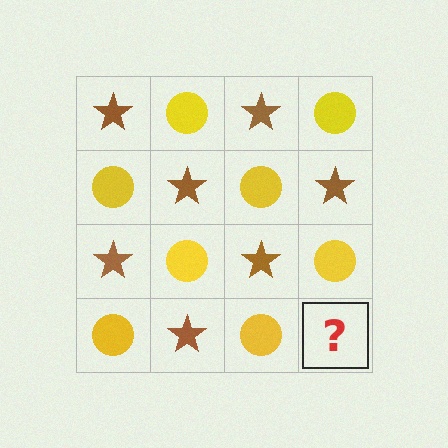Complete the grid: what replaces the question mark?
The question mark should be replaced with a brown star.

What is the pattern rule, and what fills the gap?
The rule is that it alternates brown star and yellow circle in a checkerboard pattern. The gap should be filled with a brown star.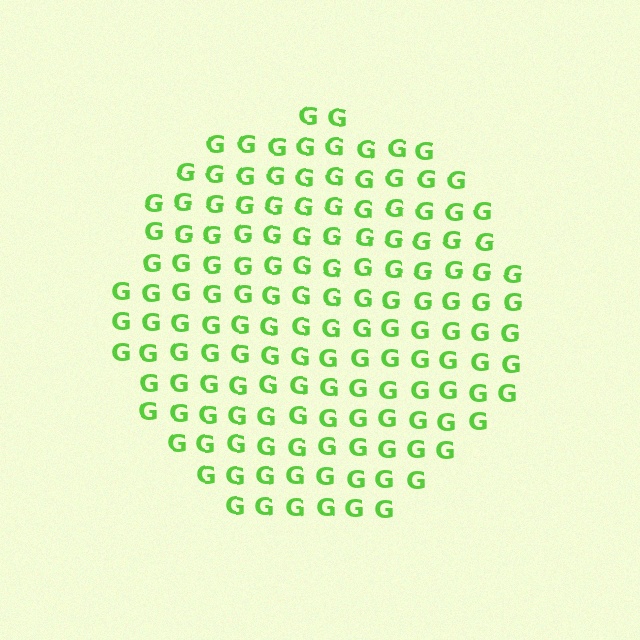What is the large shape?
The large shape is a circle.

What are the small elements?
The small elements are letter G's.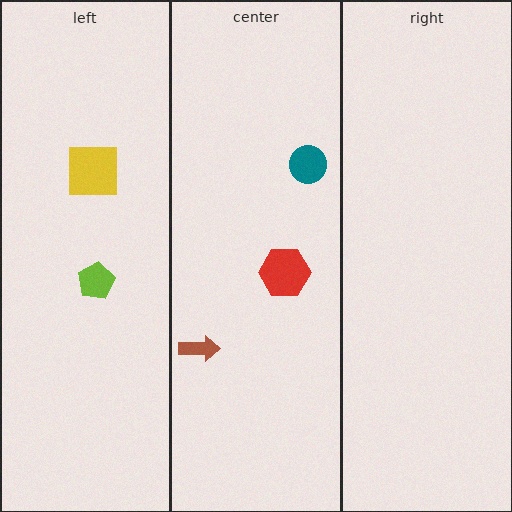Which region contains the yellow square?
The left region.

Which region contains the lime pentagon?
The left region.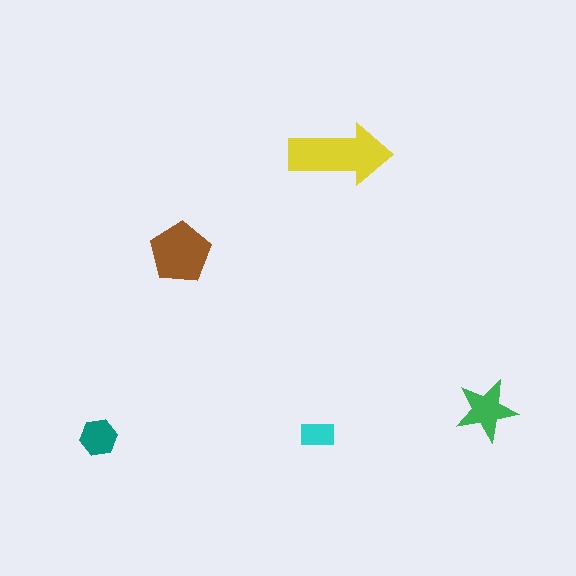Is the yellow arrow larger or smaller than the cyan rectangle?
Larger.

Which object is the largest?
The yellow arrow.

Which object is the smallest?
The cyan rectangle.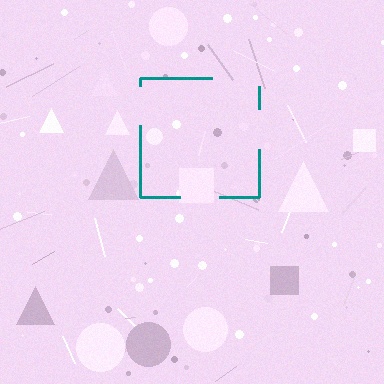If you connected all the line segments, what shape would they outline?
They would outline a square.